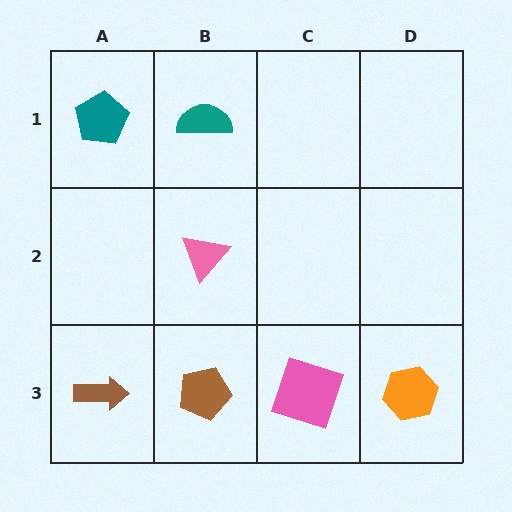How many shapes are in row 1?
2 shapes.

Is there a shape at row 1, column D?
No, that cell is empty.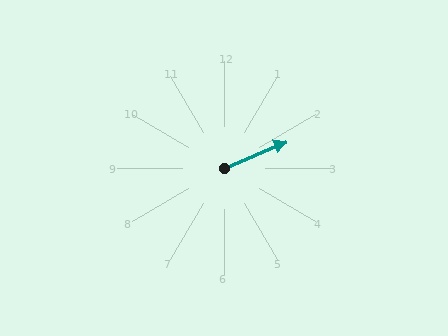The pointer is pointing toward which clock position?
Roughly 2 o'clock.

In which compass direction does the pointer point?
Northeast.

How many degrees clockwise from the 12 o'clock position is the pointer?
Approximately 67 degrees.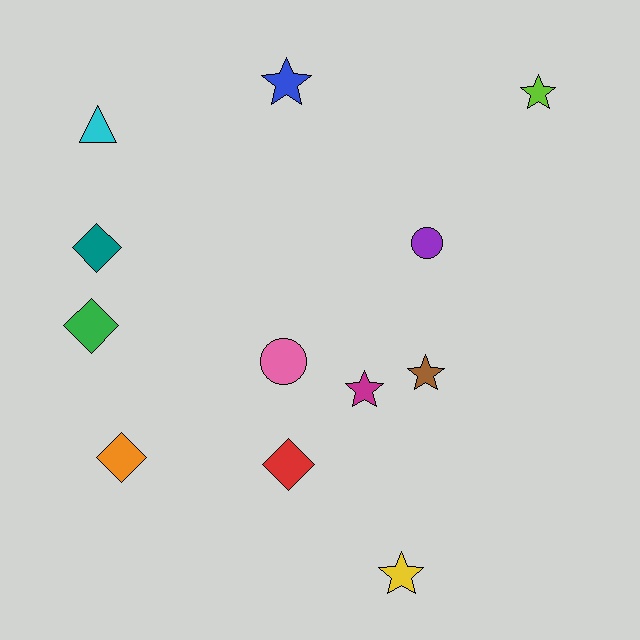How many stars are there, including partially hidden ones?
There are 5 stars.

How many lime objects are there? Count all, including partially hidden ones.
There is 1 lime object.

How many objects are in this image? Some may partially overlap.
There are 12 objects.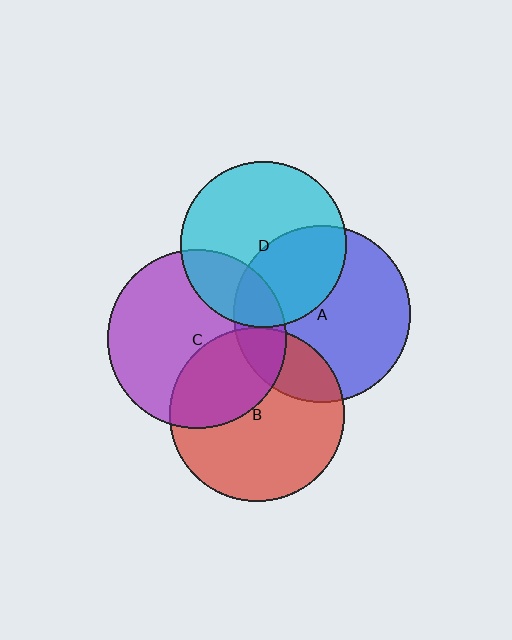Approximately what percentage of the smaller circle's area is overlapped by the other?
Approximately 40%.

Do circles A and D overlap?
Yes.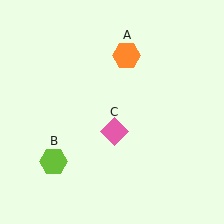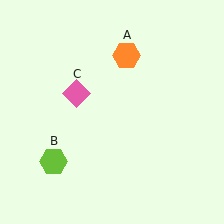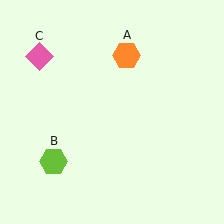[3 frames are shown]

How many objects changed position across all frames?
1 object changed position: pink diamond (object C).